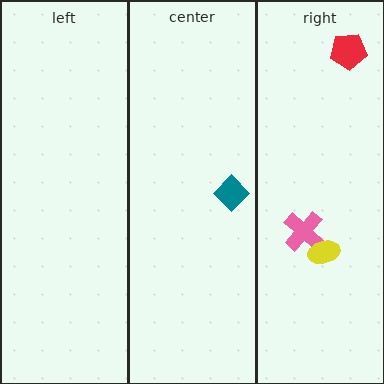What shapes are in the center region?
The teal diamond.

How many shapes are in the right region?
3.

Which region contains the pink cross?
The right region.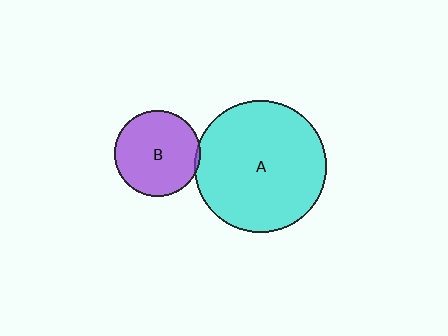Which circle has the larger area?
Circle A (cyan).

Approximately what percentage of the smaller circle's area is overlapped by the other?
Approximately 5%.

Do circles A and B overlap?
Yes.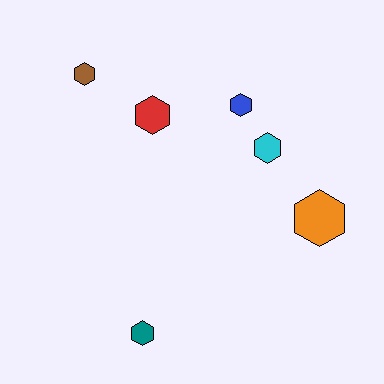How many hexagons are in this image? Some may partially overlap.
There are 6 hexagons.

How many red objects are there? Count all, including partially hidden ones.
There is 1 red object.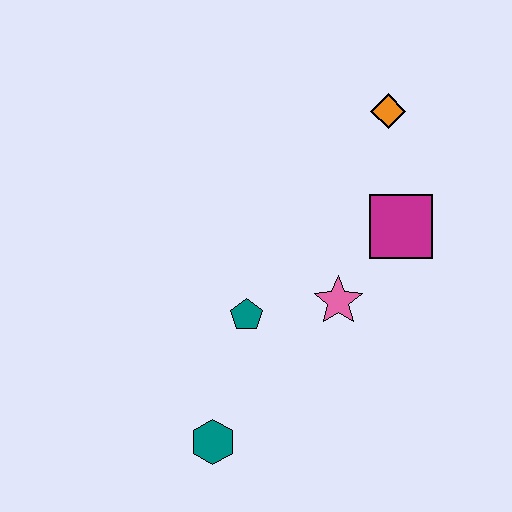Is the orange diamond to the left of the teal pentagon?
No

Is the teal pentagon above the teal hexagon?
Yes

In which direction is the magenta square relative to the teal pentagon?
The magenta square is to the right of the teal pentagon.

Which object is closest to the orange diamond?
The magenta square is closest to the orange diamond.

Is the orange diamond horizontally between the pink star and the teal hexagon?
No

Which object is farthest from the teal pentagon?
The orange diamond is farthest from the teal pentagon.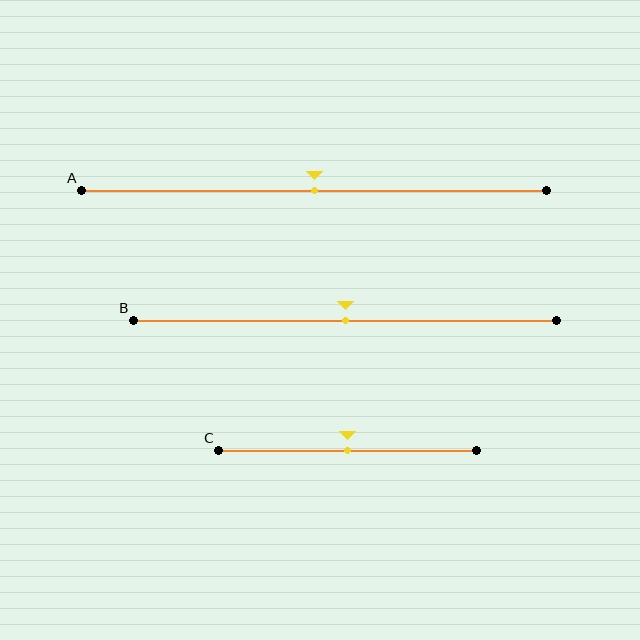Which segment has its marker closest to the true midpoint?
Segment A has its marker closest to the true midpoint.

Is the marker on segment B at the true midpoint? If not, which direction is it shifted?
Yes, the marker on segment B is at the true midpoint.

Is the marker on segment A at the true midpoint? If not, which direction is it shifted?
Yes, the marker on segment A is at the true midpoint.